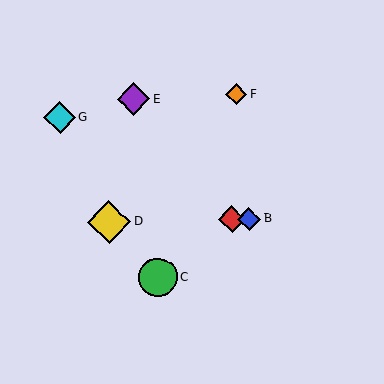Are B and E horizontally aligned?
No, B is at y≈219 and E is at y≈99.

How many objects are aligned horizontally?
3 objects (A, B, D) are aligned horizontally.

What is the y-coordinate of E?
Object E is at y≈99.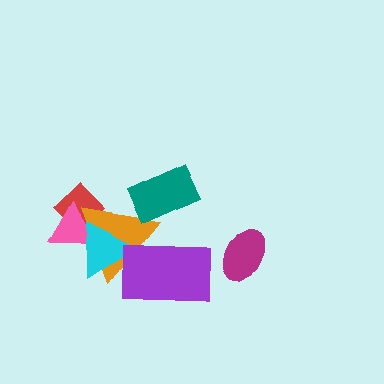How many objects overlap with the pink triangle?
3 objects overlap with the pink triangle.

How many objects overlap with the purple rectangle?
2 objects overlap with the purple rectangle.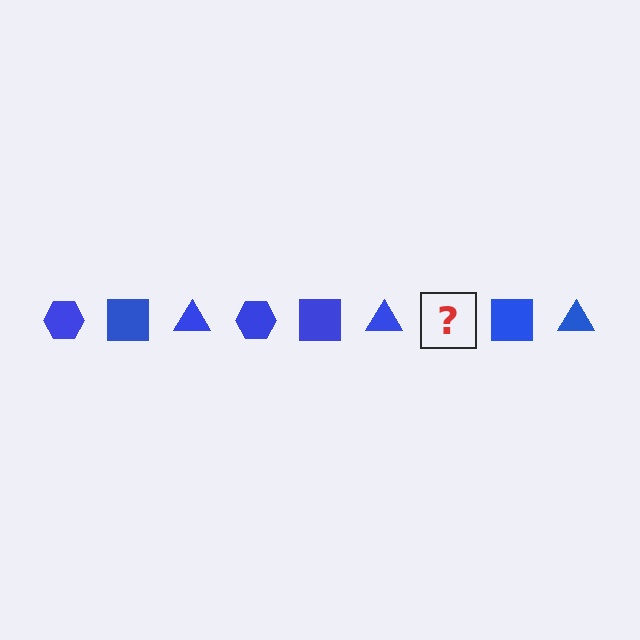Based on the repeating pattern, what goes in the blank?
The blank should be a blue hexagon.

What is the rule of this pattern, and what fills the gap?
The rule is that the pattern cycles through hexagon, square, triangle shapes in blue. The gap should be filled with a blue hexagon.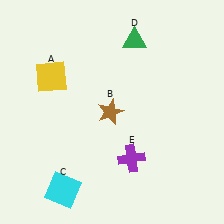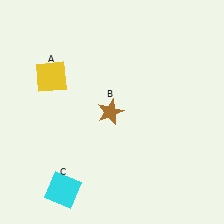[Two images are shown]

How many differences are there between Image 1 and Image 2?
There are 2 differences between the two images.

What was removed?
The purple cross (E), the green triangle (D) were removed in Image 2.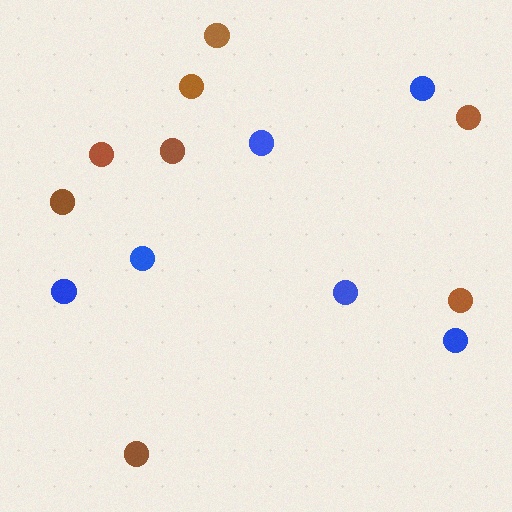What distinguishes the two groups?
There are 2 groups: one group of brown circles (8) and one group of blue circles (6).